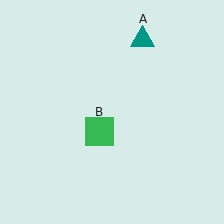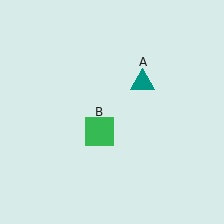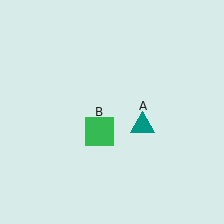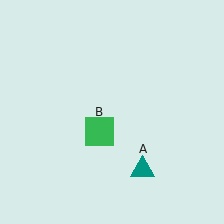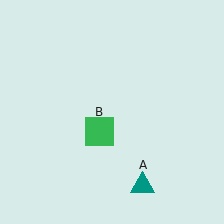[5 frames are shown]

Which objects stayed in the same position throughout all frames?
Green square (object B) remained stationary.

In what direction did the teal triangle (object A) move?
The teal triangle (object A) moved down.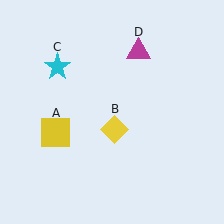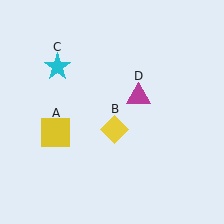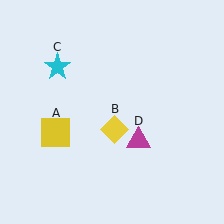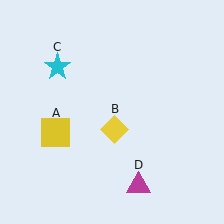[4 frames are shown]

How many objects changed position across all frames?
1 object changed position: magenta triangle (object D).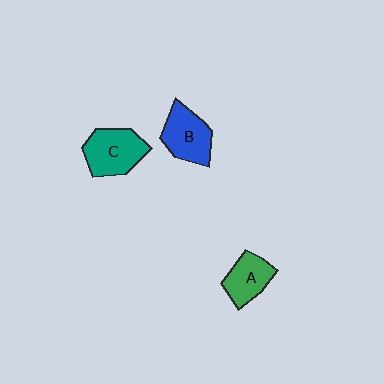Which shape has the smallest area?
Shape A (green).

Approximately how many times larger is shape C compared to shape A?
Approximately 1.3 times.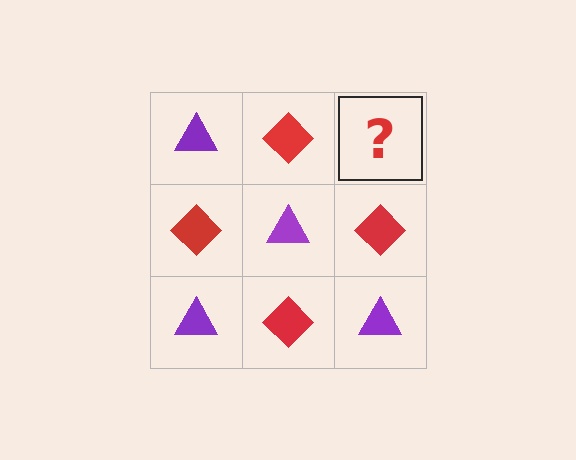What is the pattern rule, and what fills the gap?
The rule is that it alternates purple triangle and red diamond in a checkerboard pattern. The gap should be filled with a purple triangle.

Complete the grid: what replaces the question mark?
The question mark should be replaced with a purple triangle.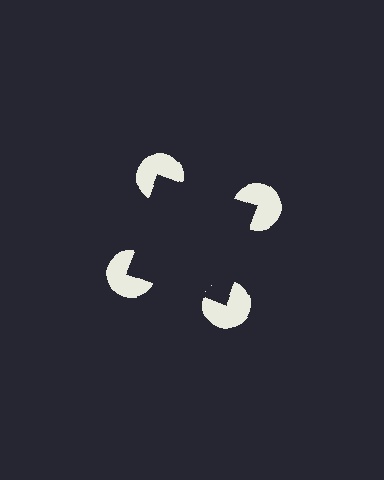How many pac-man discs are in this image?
There are 4 — one at each vertex of the illusory square.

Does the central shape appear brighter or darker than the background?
It typically appears slightly darker than the background, even though no actual brightness change is drawn.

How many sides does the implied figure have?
4 sides.